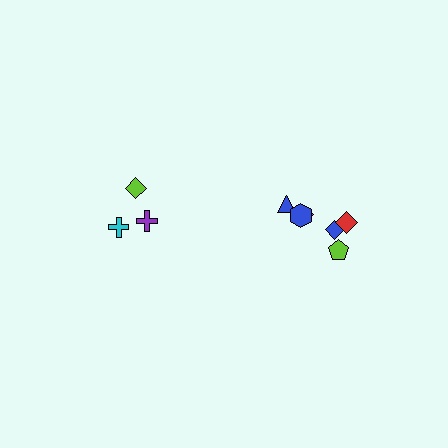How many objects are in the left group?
There are 3 objects.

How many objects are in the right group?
There are 6 objects.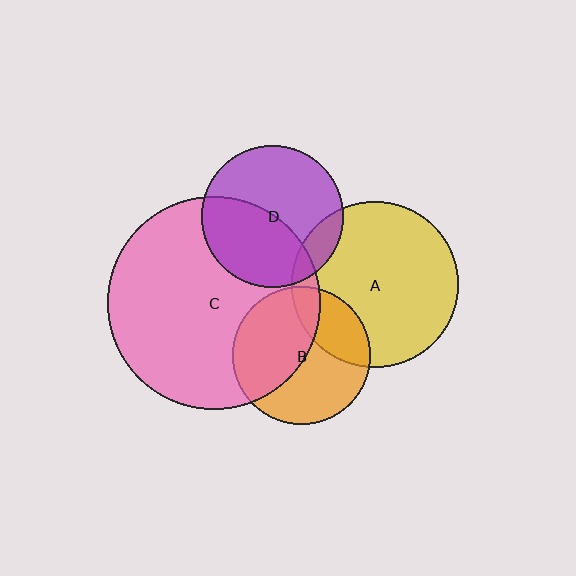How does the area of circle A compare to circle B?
Approximately 1.5 times.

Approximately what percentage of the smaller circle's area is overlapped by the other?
Approximately 45%.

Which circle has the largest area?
Circle C (pink).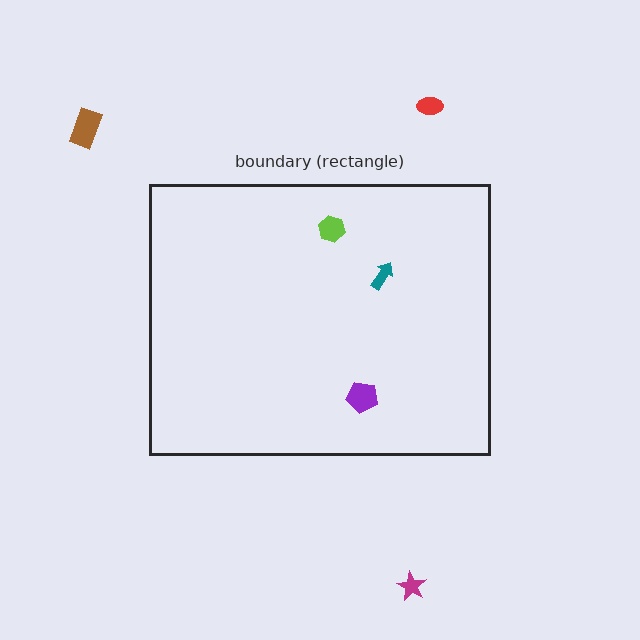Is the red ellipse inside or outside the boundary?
Outside.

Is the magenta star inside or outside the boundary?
Outside.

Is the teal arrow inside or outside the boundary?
Inside.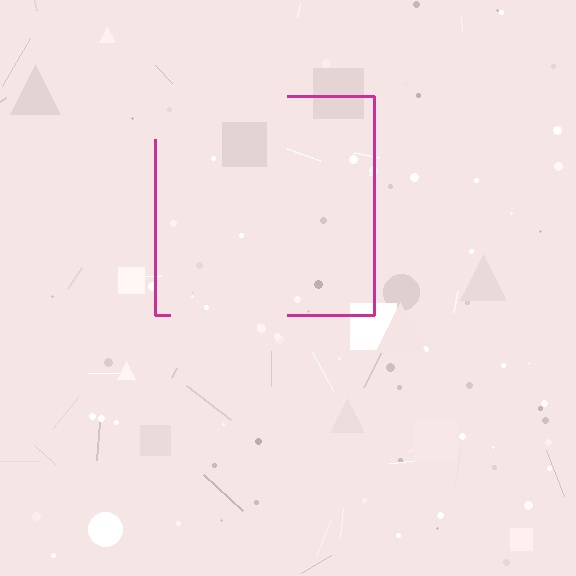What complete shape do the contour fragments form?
The contour fragments form a square.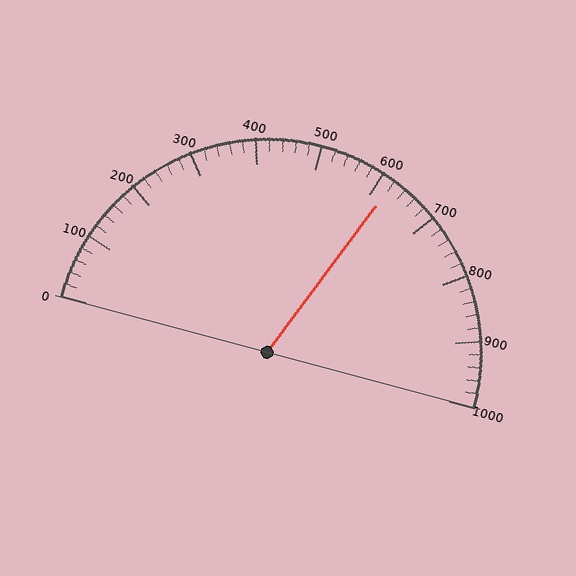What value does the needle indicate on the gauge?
The needle indicates approximately 620.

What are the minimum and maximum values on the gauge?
The gauge ranges from 0 to 1000.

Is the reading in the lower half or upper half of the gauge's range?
The reading is in the upper half of the range (0 to 1000).